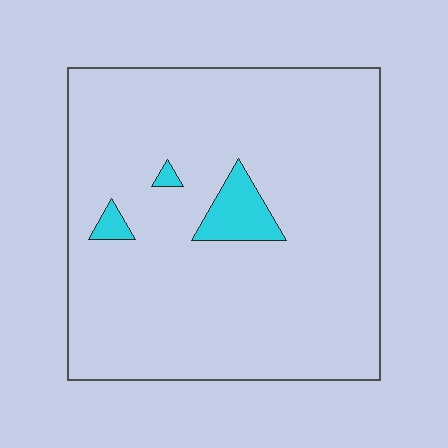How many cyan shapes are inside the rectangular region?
3.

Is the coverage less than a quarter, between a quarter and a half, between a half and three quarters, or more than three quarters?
Less than a quarter.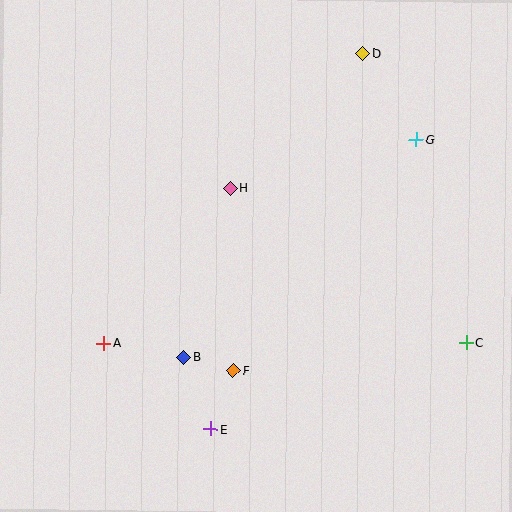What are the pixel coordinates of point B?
Point B is at (184, 357).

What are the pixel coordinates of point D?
Point D is at (362, 54).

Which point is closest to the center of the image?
Point H at (230, 188) is closest to the center.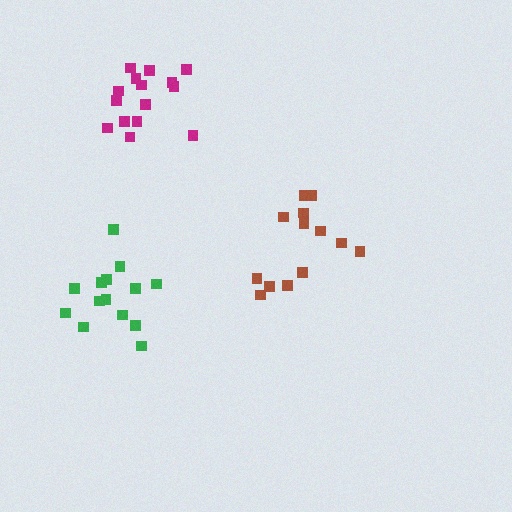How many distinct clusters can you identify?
There are 3 distinct clusters.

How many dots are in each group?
Group 1: 13 dots, Group 2: 15 dots, Group 3: 14 dots (42 total).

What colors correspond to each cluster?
The clusters are colored: brown, magenta, green.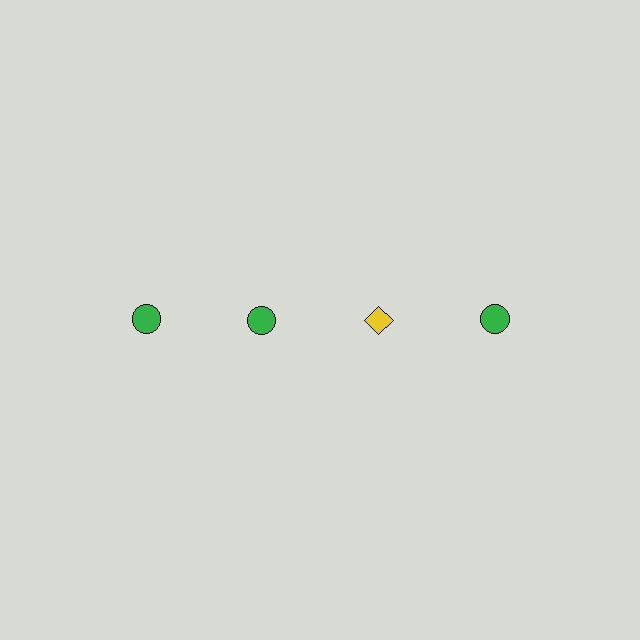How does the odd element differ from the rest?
It differs in both color (yellow instead of green) and shape (diamond instead of circle).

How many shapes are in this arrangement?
There are 4 shapes arranged in a grid pattern.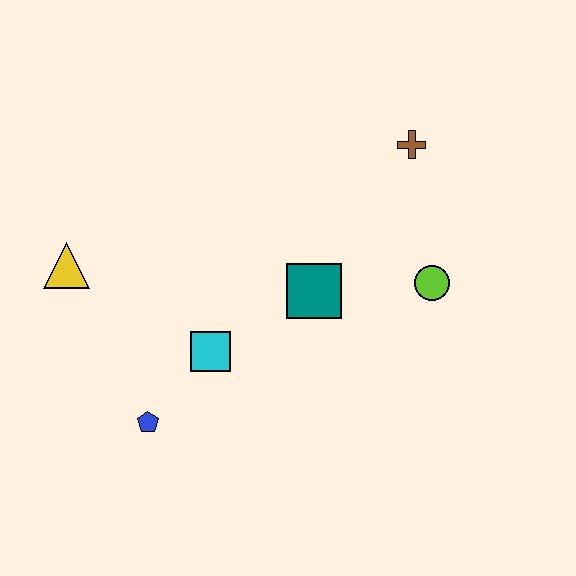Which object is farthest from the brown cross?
The blue pentagon is farthest from the brown cross.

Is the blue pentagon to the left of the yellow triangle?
No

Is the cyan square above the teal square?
No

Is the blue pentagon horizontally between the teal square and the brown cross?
No